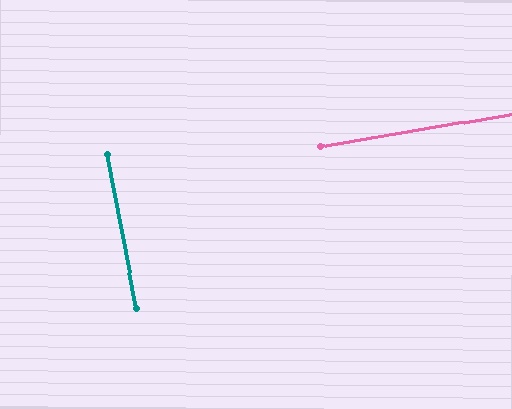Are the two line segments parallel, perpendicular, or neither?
Perpendicular — they meet at approximately 89°.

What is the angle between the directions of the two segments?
Approximately 89 degrees.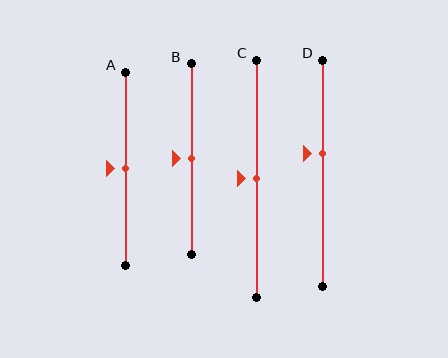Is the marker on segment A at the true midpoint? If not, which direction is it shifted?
Yes, the marker on segment A is at the true midpoint.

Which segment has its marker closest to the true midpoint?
Segment A has its marker closest to the true midpoint.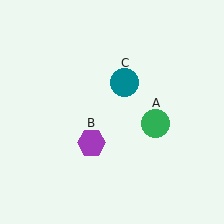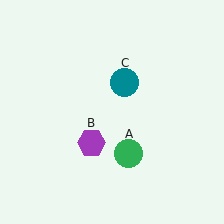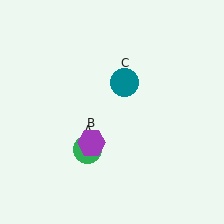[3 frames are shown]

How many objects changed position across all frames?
1 object changed position: green circle (object A).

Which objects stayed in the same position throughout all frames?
Purple hexagon (object B) and teal circle (object C) remained stationary.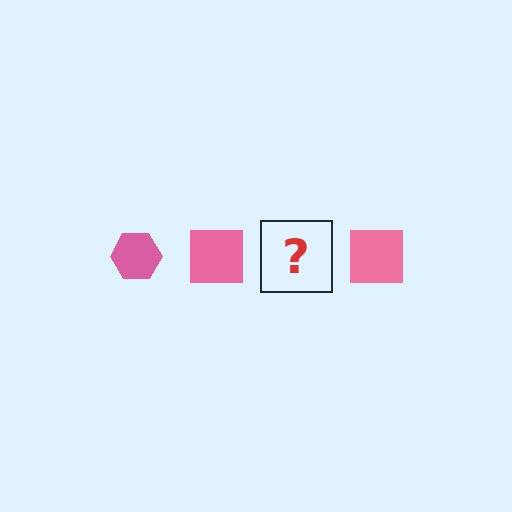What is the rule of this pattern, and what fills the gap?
The rule is that the pattern cycles through hexagon, square shapes in pink. The gap should be filled with a pink hexagon.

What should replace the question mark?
The question mark should be replaced with a pink hexagon.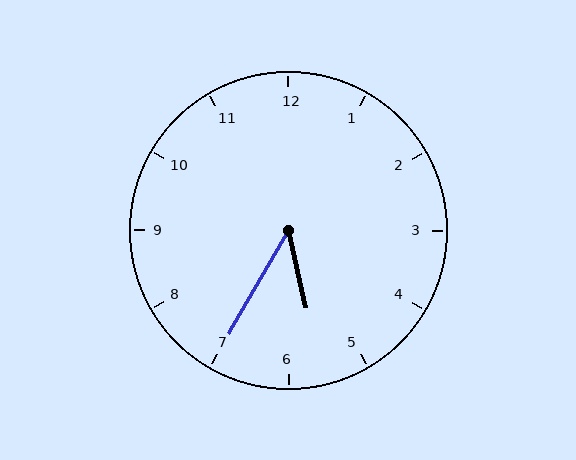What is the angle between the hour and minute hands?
Approximately 42 degrees.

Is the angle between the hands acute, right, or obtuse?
It is acute.